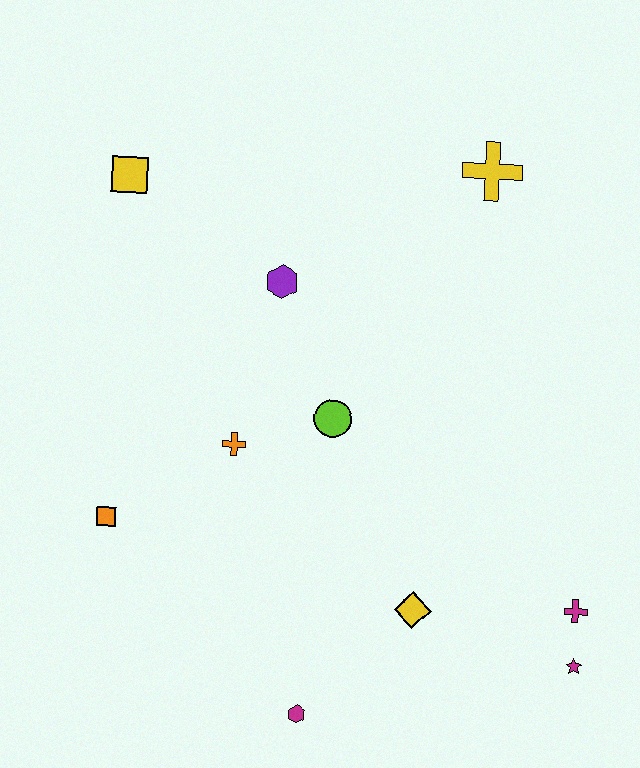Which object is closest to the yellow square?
The purple hexagon is closest to the yellow square.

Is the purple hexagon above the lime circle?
Yes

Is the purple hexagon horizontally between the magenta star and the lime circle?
No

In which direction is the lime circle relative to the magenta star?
The lime circle is to the left of the magenta star.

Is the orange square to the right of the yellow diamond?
No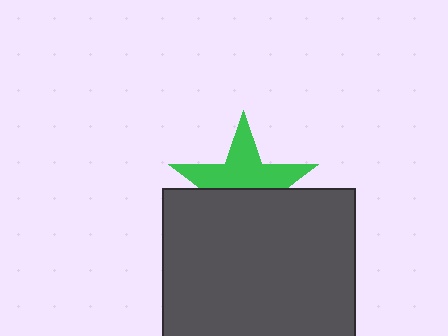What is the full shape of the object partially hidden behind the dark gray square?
The partially hidden object is a green star.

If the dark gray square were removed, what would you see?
You would see the complete green star.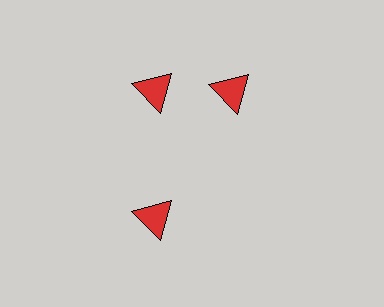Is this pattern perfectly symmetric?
No. The 3 red triangles are arranged in a ring, but one element near the 3 o'clock position is rotated out of alignment along the ring, breaking the 3-fold rotational symmetry.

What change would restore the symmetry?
The symmetry would be restored by rotating it back into even spacing with its neighbors so that all 3 triangles sit at equal angles and equal distance from the center.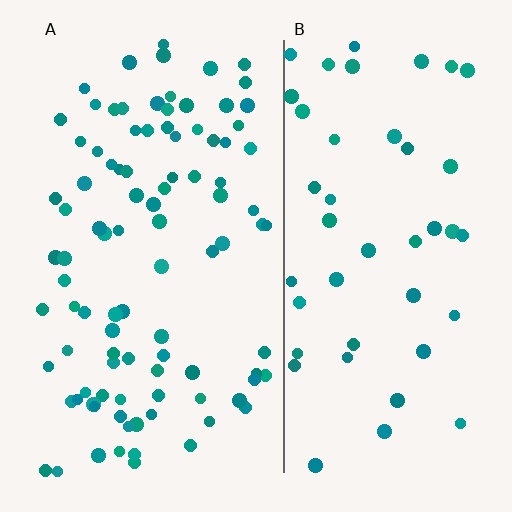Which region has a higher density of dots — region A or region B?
A (the left).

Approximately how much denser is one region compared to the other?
Approximately 2.1× — region A over region B.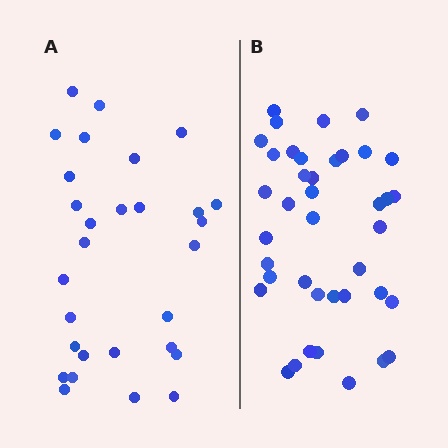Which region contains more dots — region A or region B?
Region B (the right region) has more dots.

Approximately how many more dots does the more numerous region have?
Region B has roughly 12 or so more dots than region A.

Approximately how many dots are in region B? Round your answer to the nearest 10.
About 40 dots.